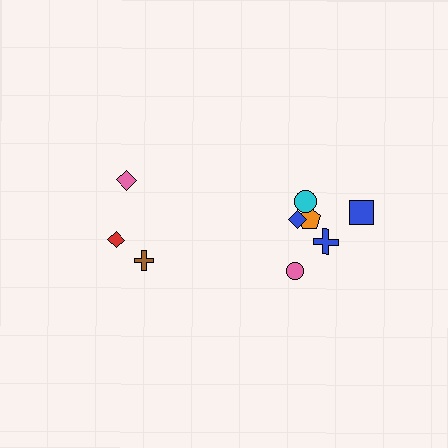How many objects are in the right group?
There are 6 objects.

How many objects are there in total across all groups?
There are 9 objects.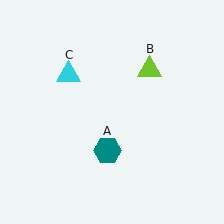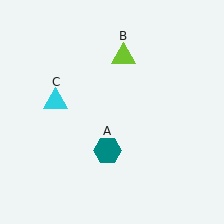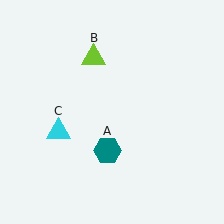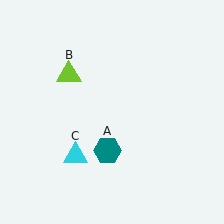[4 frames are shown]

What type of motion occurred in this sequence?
The lime triangle (object B), cyan triangle (object C) rotated counterclockwise around the center of the scene.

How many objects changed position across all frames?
2 objects changed position: lime triangle (object B), cyan triangle (object C).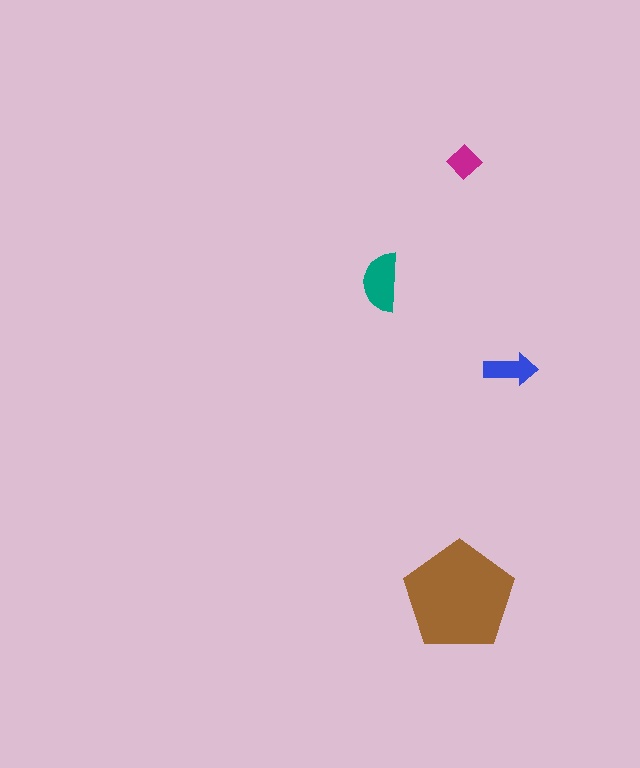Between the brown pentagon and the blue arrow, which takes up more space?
The brown pentagon.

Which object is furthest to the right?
The blue arrow is rightmost.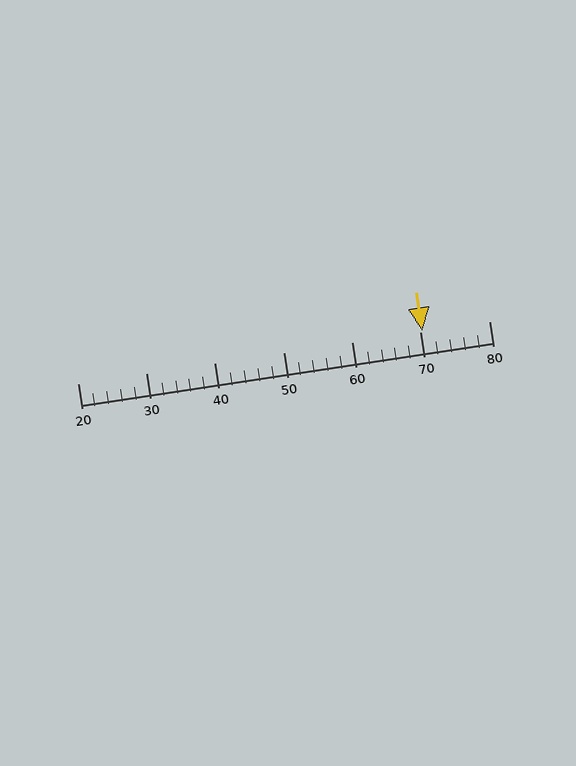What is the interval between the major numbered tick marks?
The major tick marks are spaced 10 units apart.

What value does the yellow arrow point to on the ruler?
The yellow arrow points to approximately 70.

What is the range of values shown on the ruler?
The ruler shows values from 20 to 80.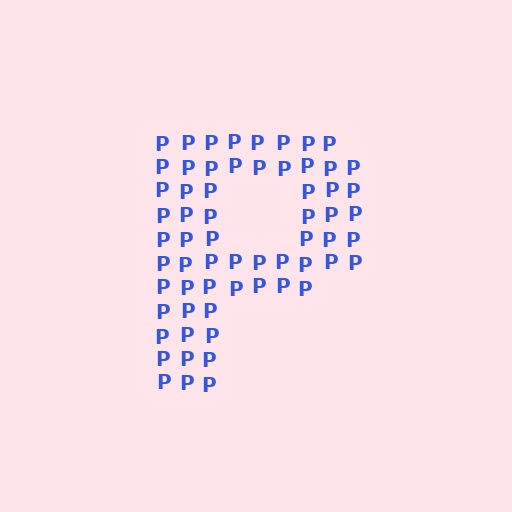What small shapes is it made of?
It is made of small letter P's.